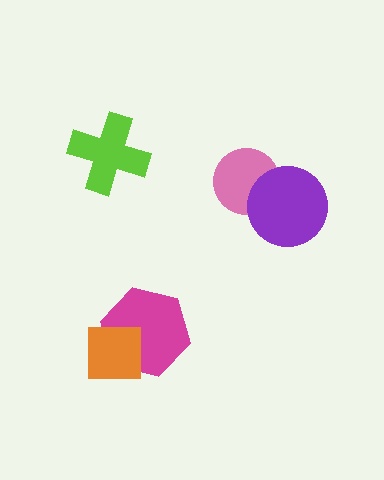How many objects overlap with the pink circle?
1 object overlaps with the pink circle.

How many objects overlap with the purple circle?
1 object overlaps with the purple circle.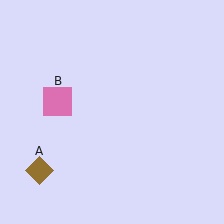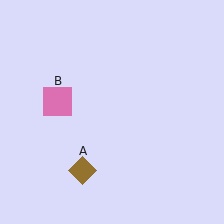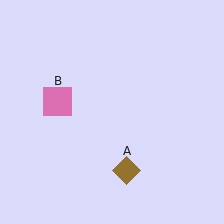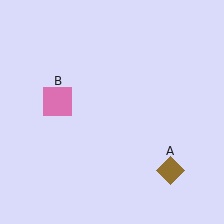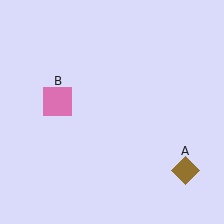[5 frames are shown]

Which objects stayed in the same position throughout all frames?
Pink square (object B) remained stationary.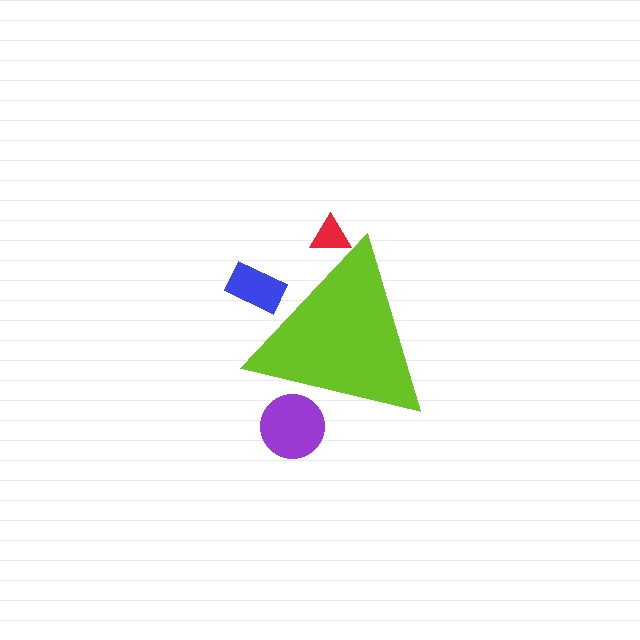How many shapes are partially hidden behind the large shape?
3 shapes are partially hidden.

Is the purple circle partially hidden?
Yes, the purple circle is partially hidden behind the lime triangle.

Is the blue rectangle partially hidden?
Yes, the blue rectangle is partially hidden behind the lime triangle.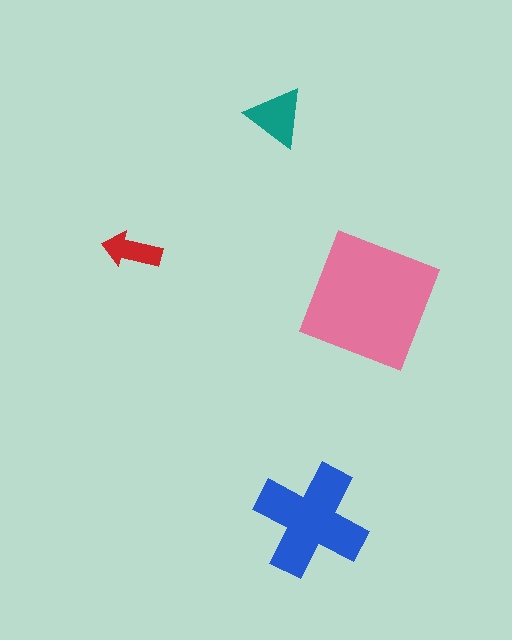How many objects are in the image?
There are 4 objects in the image.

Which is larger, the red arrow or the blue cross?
The blue cross.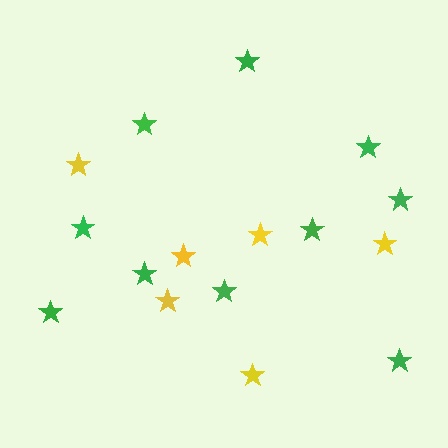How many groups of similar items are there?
There are 2 groups: one group of green stars (10) and one group of yellow stars (6).